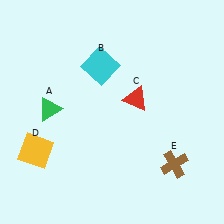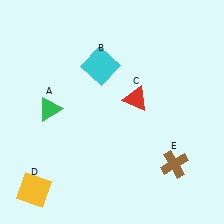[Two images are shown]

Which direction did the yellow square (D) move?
The yellow square (D) moved down.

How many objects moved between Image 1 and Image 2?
1 object moved between the two images.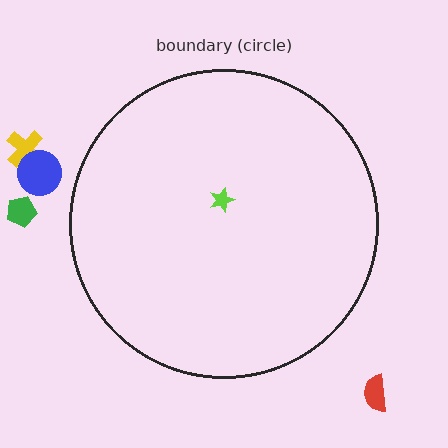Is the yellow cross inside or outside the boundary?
Outside.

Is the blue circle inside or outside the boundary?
Outside.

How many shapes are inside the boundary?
1 inside, 4 outside.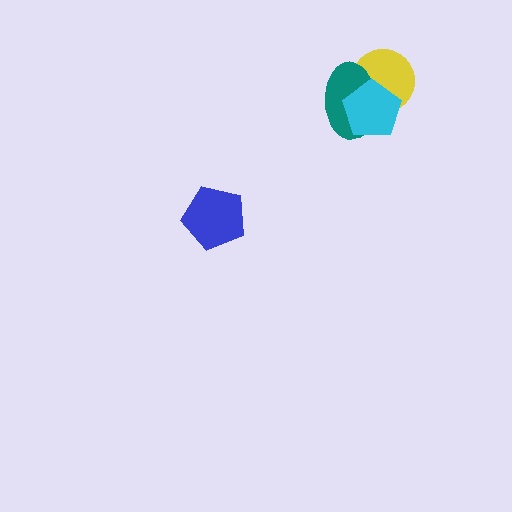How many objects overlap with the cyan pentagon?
2 objects overlap with the cyan pentagon.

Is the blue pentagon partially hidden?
No, no other shape covers it.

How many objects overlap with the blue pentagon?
0 objects overlap with the blue pentagon.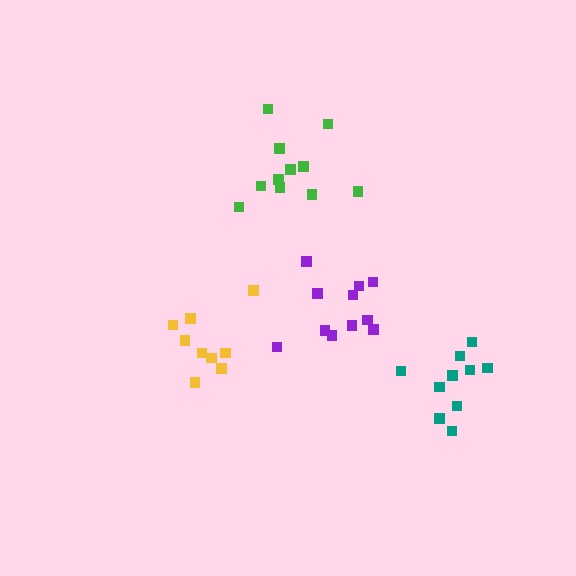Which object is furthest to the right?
The teal cluster is rightmost.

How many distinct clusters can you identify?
There are 4 distinct clusters.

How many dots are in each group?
Group 1: 10 dots, Group 2: 11 dots, Group 3: 11 dots, Group 4: 9 dots (41 total).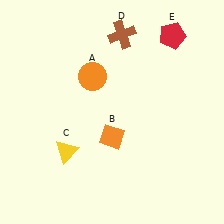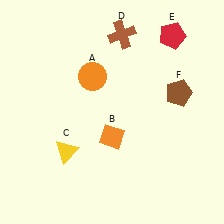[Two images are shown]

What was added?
A brown pentagon (F) was added in Image 2.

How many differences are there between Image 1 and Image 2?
There is 1 difference between the two images.